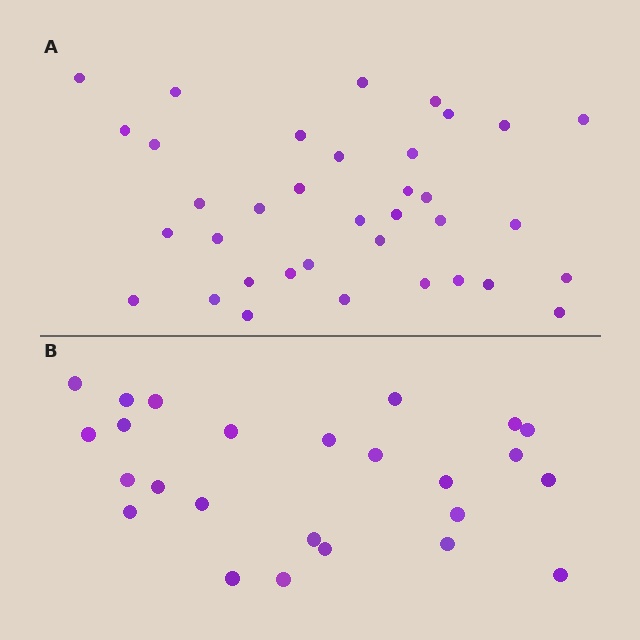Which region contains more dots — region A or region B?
Region A (the top region) has more dots.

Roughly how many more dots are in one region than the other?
Region A has roughly 12 or so more dots than region B.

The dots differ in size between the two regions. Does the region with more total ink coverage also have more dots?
No. Region B has more total ink coverage because its dots are larger, but region A actually contains more individual dots. Total area can be misleading — the number of items is what matters here.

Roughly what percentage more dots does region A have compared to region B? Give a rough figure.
About 45% more.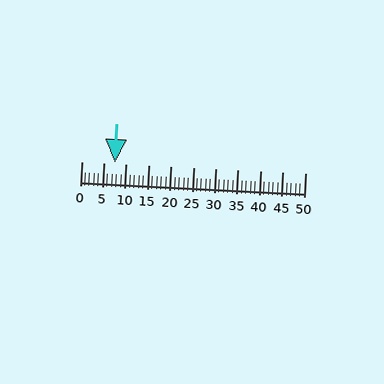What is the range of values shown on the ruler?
The ruler shows values from 0 to 50.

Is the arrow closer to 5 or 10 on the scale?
The arrow is closer to 5.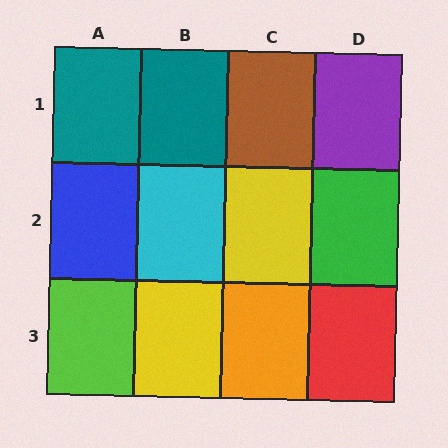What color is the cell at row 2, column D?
Green.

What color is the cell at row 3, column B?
Yellow.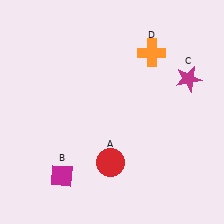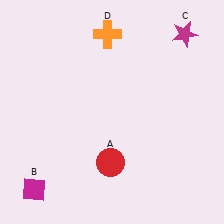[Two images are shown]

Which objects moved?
The objects that moved are: the magenta diamond (B), the magenta star (C), the orange cross (D).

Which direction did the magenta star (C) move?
The magenta star (C) moved up.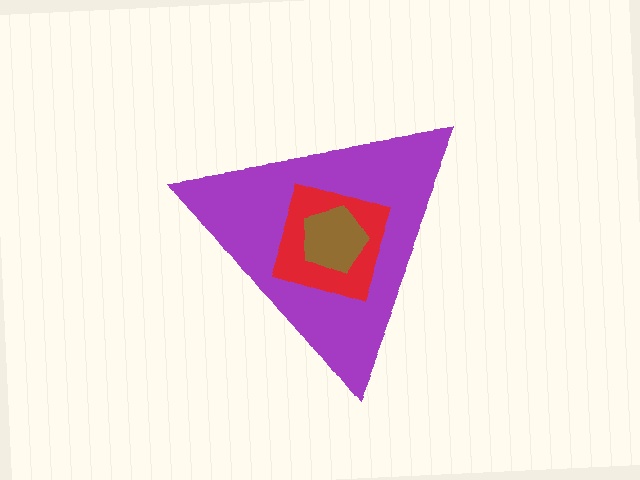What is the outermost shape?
The purple triangle.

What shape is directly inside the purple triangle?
The red square.